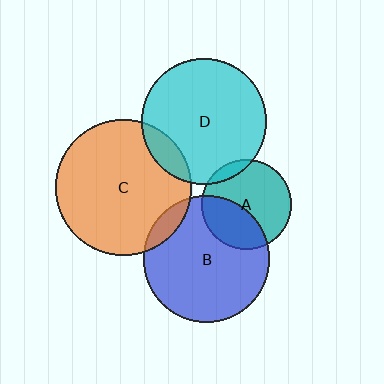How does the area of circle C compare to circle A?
Approximately 2.3 times.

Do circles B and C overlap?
Yes.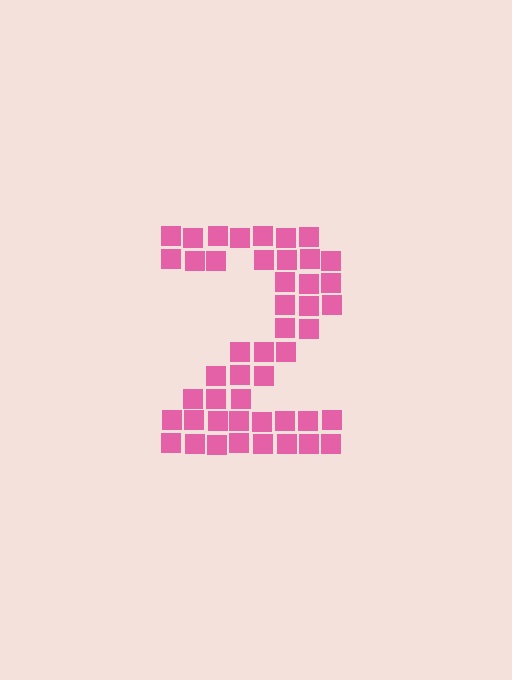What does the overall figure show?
The overall figure shows the digit 2.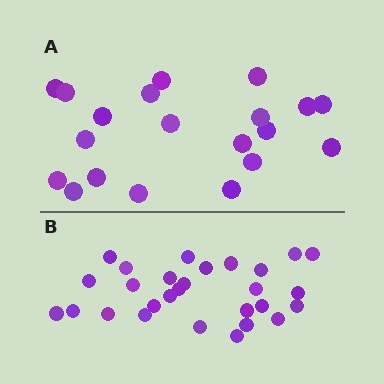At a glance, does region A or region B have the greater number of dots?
Region B (the bottom region) has more dots.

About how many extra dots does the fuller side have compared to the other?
Region B has roughly 8 or so more dots than region A.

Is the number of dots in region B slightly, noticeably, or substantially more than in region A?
Region B has noticeably more, but not dramatically so. The ratio is roughly 1.4 to 1.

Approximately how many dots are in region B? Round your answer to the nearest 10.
About 30 dots. (The exact count is 28, which rounds to 30.)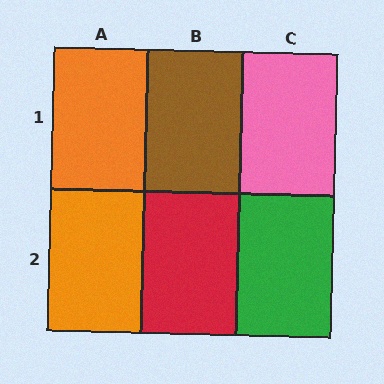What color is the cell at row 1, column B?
Brown.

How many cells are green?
1 cell is green.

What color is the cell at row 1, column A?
Orange.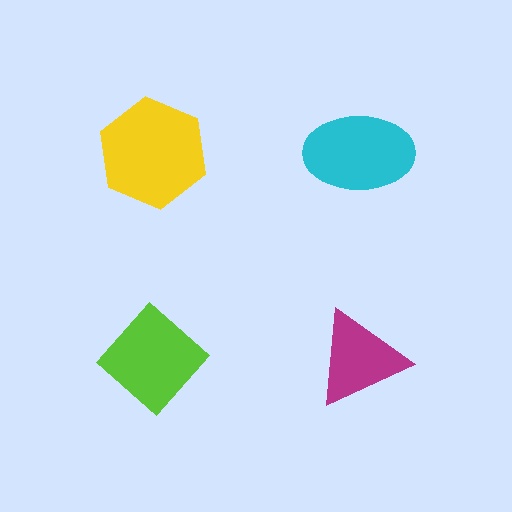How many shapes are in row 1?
2 shapes.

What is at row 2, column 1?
A lime diamond.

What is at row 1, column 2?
A cyan ellipse.